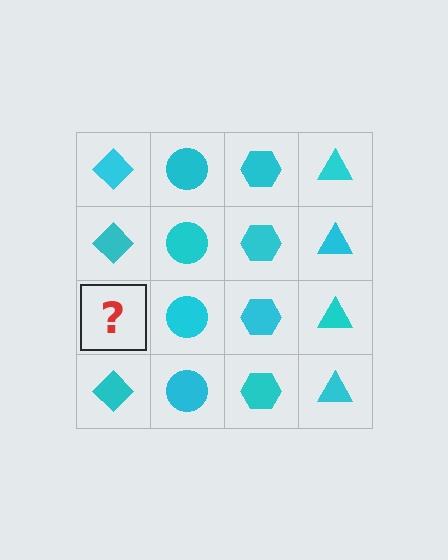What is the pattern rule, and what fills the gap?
The rule is that each column has a consistent shape. The gap should be filled with a cyan diamond.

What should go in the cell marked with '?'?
The missing cell should contain a cyan diamond.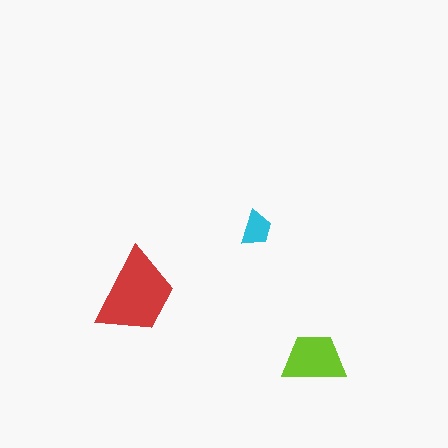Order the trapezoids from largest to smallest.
the red one, the lime one, the cyan one.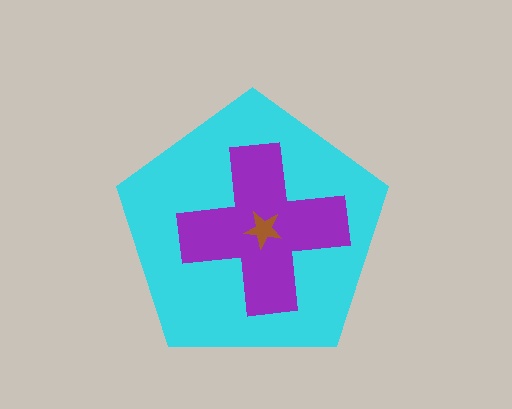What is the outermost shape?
The cyan pentagon.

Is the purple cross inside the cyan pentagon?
Yes.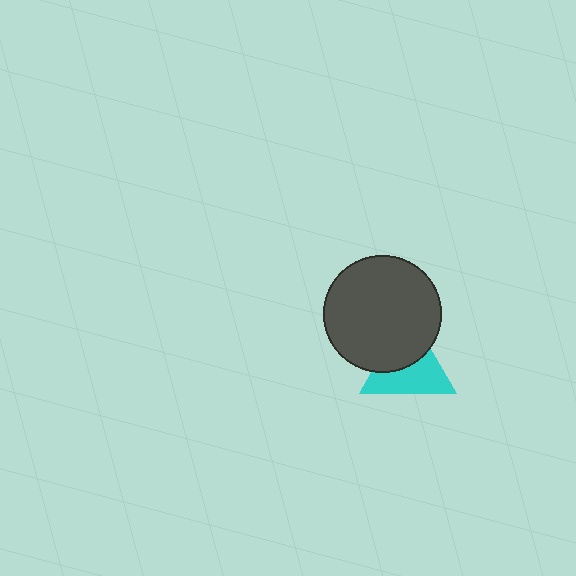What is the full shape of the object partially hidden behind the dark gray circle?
The partially hidden object is a cyan triangle.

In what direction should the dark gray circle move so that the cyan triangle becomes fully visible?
The dark gray circle should move up. That is the shortest direction to clear the overlap and leave the cyan triangle fully visible.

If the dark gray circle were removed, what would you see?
You would see the complete cyan triangle.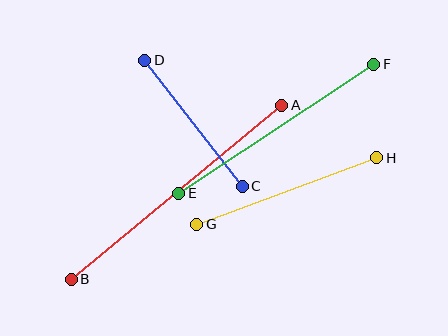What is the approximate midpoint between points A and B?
The midpoint is at approximately (177, 192) pixels.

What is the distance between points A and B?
The distance is approximately 274 pixels.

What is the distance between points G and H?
The distance is approximately 192 pixels.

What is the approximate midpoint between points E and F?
The midpoint is at approximately (276, 129) pixels.